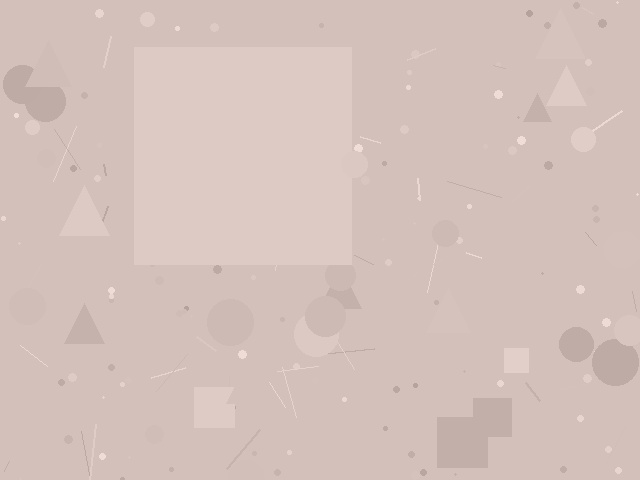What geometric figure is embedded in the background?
A square is embedded in the background.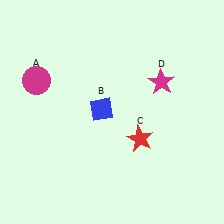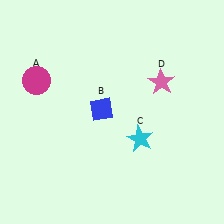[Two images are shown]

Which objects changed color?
C changed from red to cyan. D changed from magenta to pink.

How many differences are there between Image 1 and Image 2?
There are 2 differences between the two images.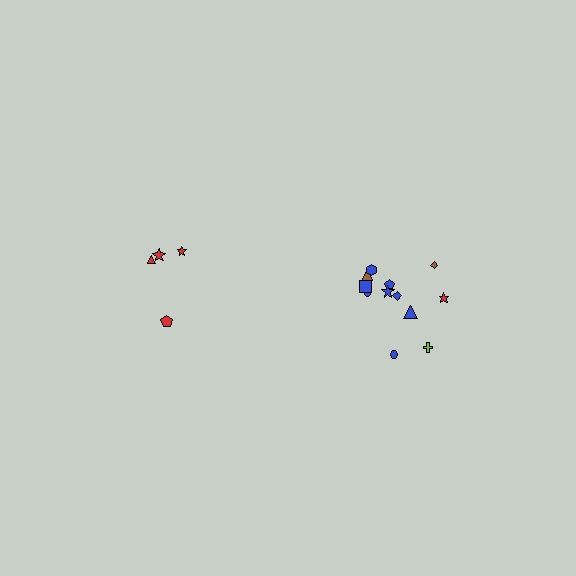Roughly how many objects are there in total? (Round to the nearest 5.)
Roughly 15 objects in total.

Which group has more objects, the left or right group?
The right group.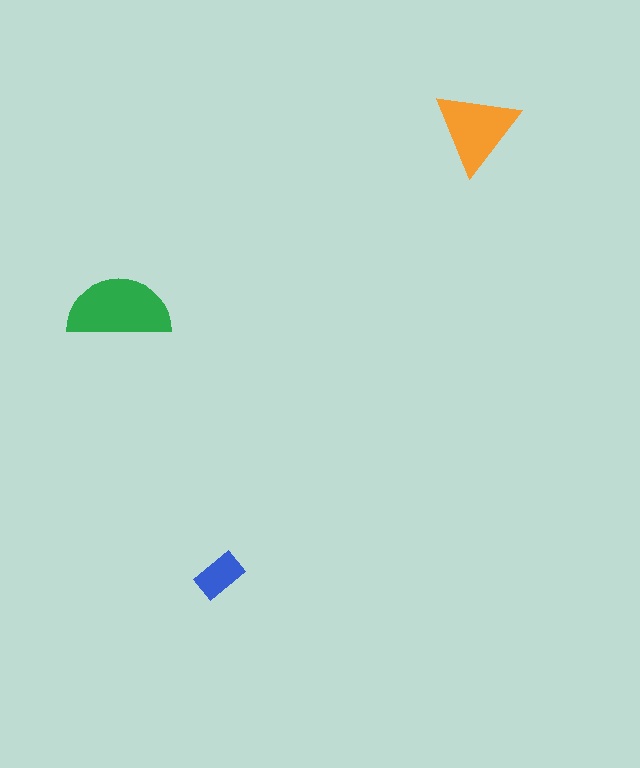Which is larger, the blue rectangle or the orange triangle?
The orange triangle.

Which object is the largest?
The green semicircle.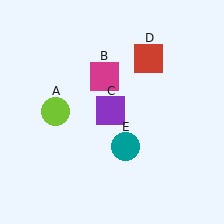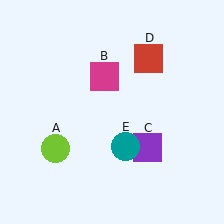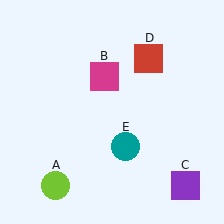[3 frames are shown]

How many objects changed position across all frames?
2 objects changed position: lime circle (object A), purple square (object C).